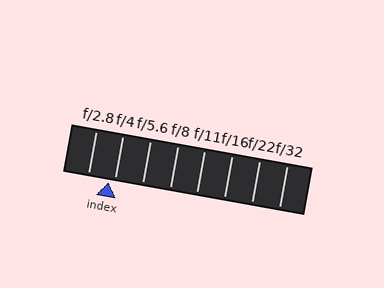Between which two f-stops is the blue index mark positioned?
The index mark is between f/2.8 and f/4.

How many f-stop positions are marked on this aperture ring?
There are 8 f-stop positions marked.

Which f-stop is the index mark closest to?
The index mark is closest to f/4.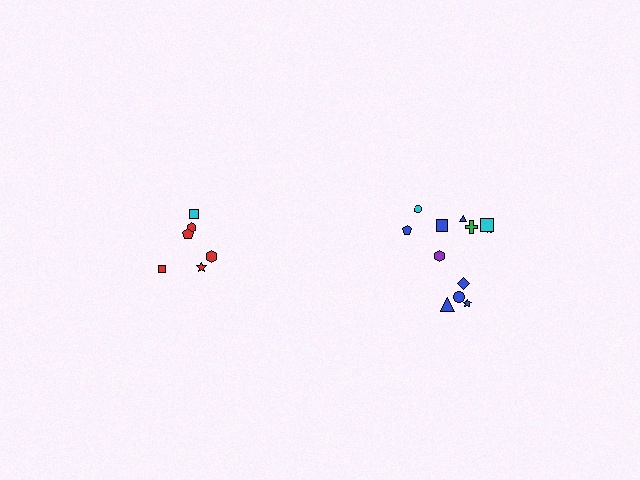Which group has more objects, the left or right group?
The right group.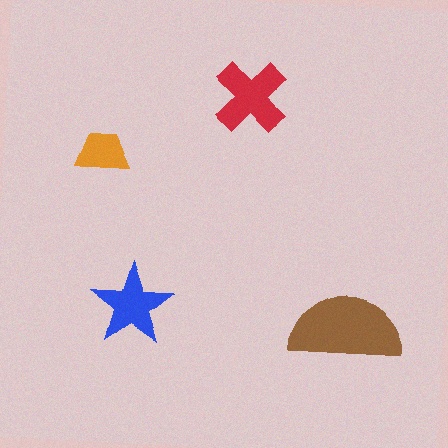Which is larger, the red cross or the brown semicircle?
The brown semicircle.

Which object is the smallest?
The orange trapezoid.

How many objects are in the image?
There are 4 objects in the image.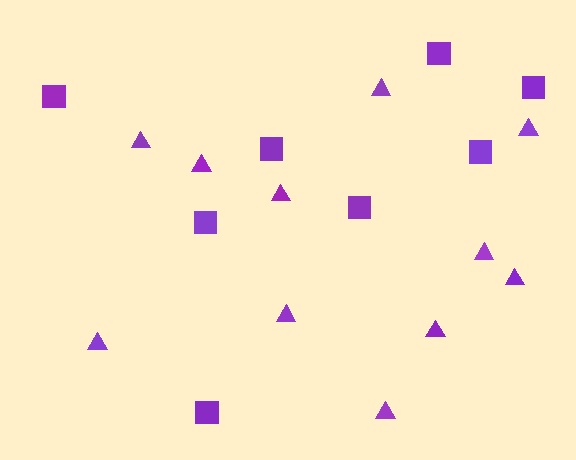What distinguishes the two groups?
There are 2 groups: one group of triangles (11) and one group of squares (8).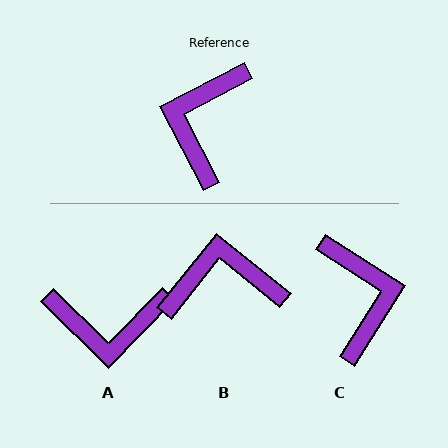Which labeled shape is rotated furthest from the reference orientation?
C, about 150 degrees away.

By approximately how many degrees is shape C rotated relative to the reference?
Approximately 150 degrees clockwise.